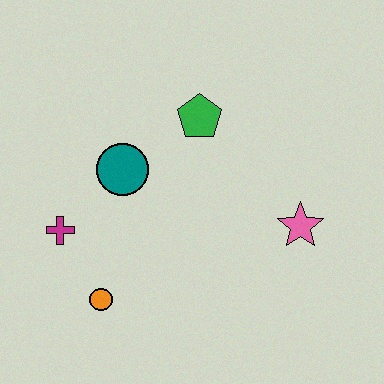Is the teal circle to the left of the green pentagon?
Yes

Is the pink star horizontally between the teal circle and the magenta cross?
No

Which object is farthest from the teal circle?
The pink star is farthest from the teal circle.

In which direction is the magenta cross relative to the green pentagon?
The magenta cross is to the left of the green pentagon.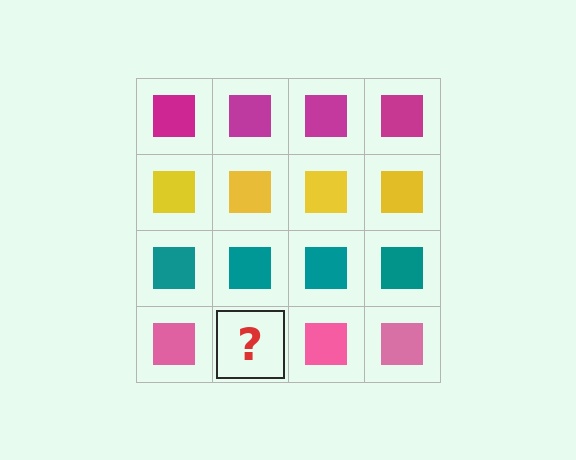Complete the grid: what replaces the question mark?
The question mark should be replaced with a pink square.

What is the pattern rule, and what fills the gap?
The rule is that each row has a consistent color. The gap should be filled with a pink square.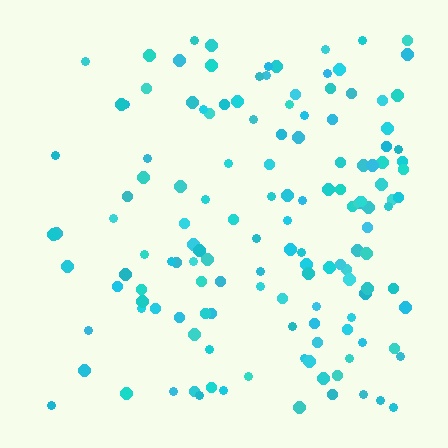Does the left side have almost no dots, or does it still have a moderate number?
Still a moderate number, just noticeably fewer than the right.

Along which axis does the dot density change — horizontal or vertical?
Horizontal.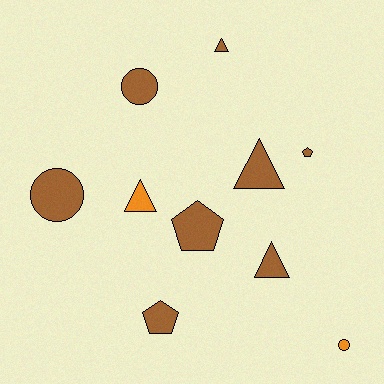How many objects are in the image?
There are 10 objects.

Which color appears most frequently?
Brown, with 8 objects.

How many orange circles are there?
There is 1 orange circle.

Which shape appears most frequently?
Triangle, with 4 objects.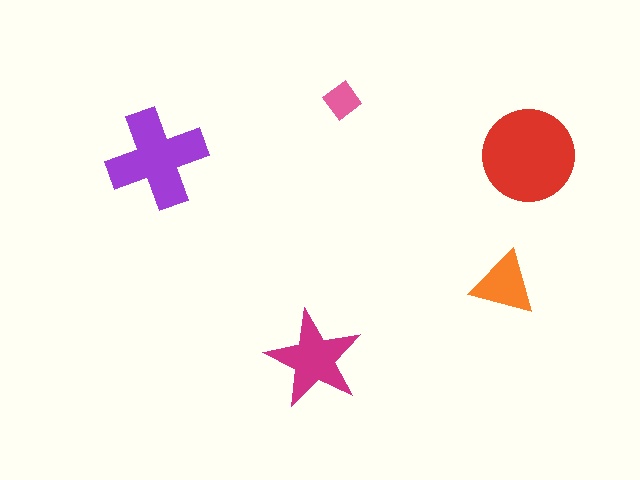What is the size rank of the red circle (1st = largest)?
1st.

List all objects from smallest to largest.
The pink diamond, the orange triangle, the magenta star, the purple cross, the red circle.